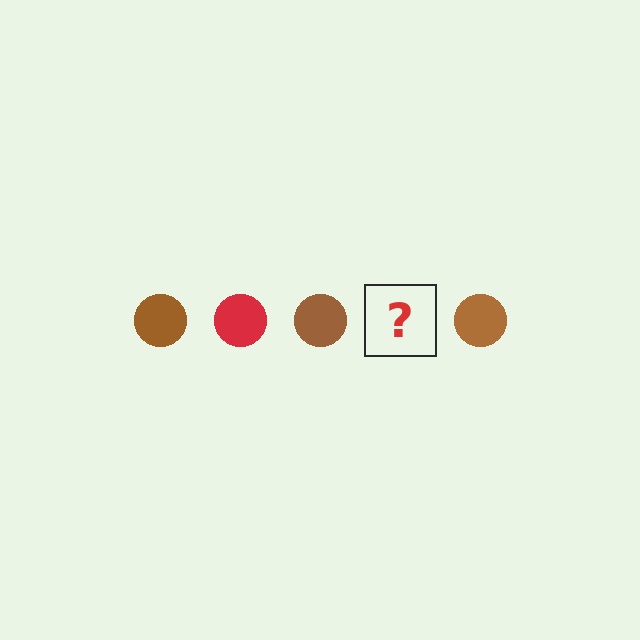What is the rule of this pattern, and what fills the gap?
The rule is that the pattern cycles through brown, red circles. The gap should be filled with a red circle.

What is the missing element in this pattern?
The missing element is a red circle.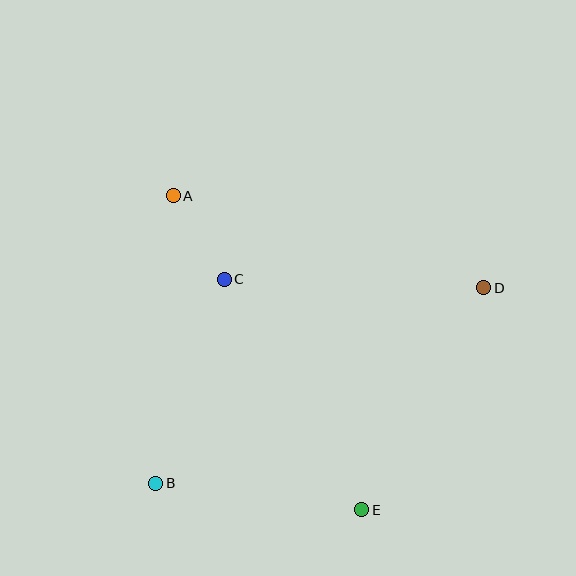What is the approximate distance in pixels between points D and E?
The distance between D and E is approximately 253 pixels.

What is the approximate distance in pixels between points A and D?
The distance between A and D is approximately 324 pixels.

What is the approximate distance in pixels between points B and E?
The distance between B and E is approximately 208 pixels.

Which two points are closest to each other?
Points A and C are closest to each other.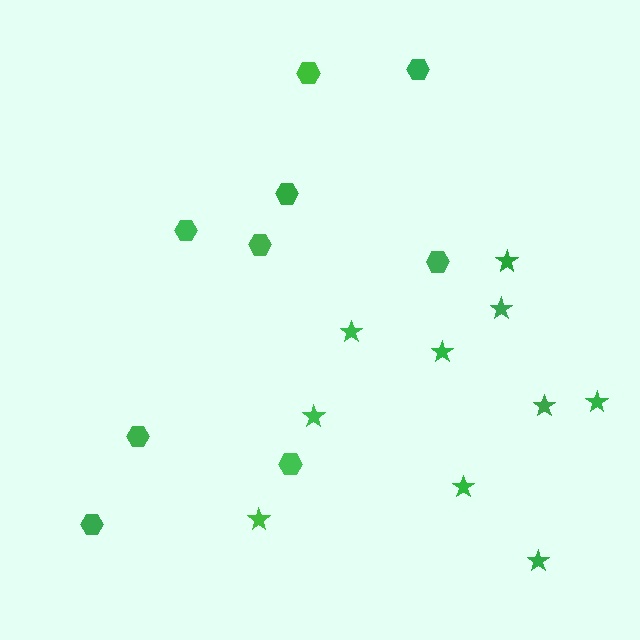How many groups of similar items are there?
There are 2 groups: one group of hexagons (9) and one group of stars (10).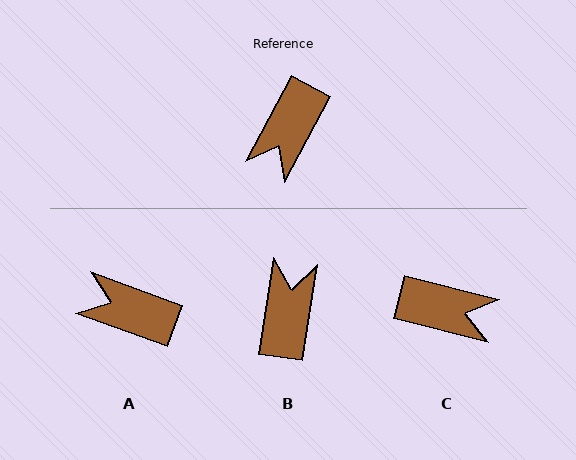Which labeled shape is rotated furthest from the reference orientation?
B, about 161 degrees away.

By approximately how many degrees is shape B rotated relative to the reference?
Approximately 161 degrees clockwise.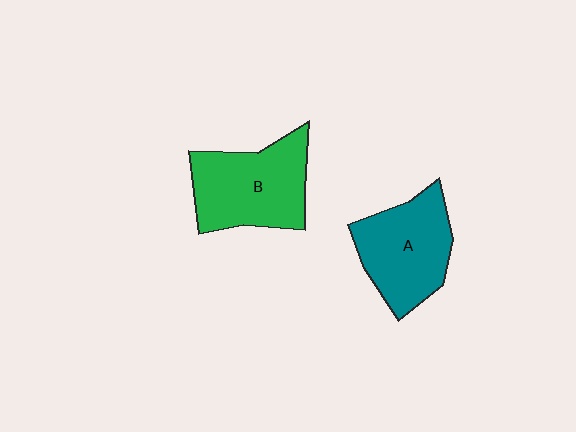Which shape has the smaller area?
Shape A (teal).